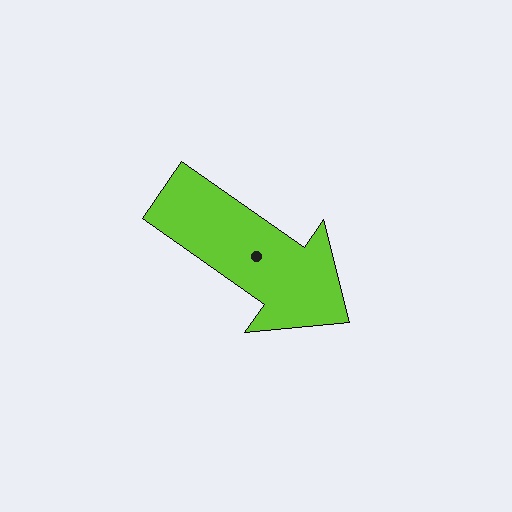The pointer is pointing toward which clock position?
Roughly 4 o'clock.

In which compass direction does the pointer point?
Southeast.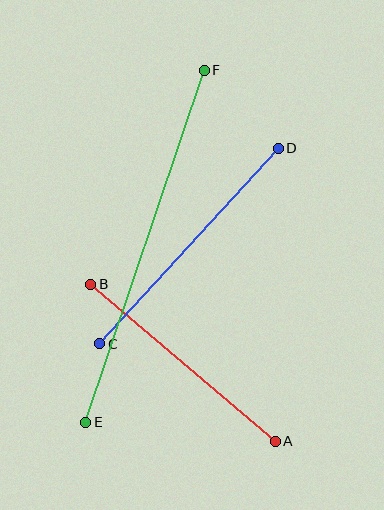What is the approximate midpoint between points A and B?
The midpoint is at approximately (183, 363) pixels.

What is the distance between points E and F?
The distance is approximately 371 pixels.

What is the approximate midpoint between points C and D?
The midpoint is at approximately (189, 246) pixels.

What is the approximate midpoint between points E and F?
The midpoint is at approximately (145, 246) pixels.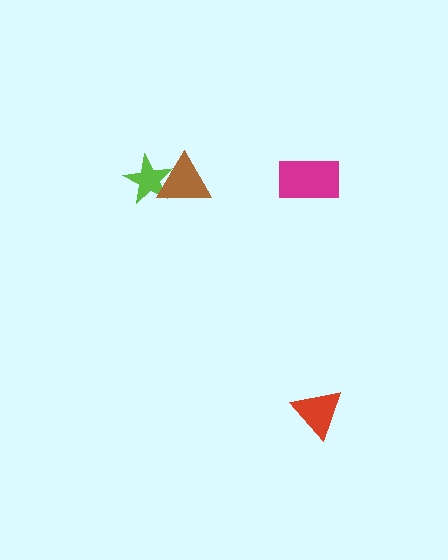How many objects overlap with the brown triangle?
1 object overlaps with the brown triangle.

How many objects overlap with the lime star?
1 object overlaps with the lime star.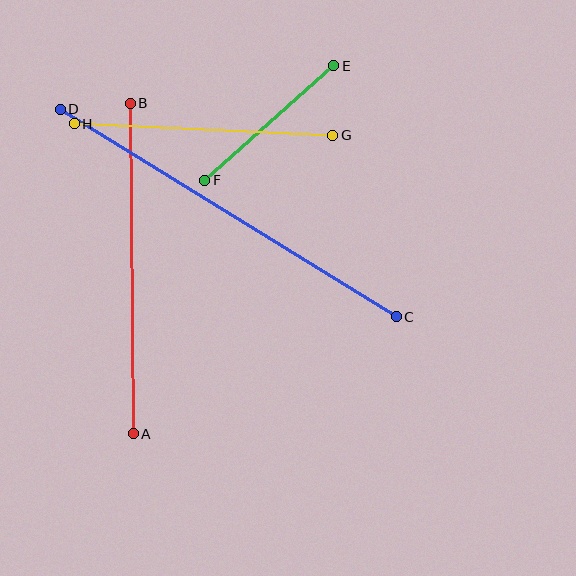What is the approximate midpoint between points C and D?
The midpoint is at approximately (228, 213) pixels.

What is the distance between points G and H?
The distance is approximately 259 pixels.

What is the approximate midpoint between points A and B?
The midpoint is at approximately (132, 269) pixels.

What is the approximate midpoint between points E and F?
The midpoint is at approximately (269, 123) pixels.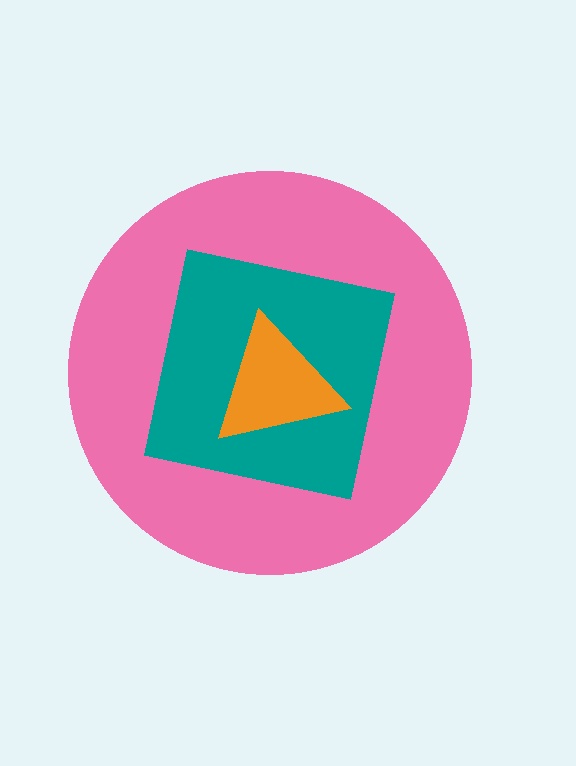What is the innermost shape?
The orange triangle.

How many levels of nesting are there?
3.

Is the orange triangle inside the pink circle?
Yes.